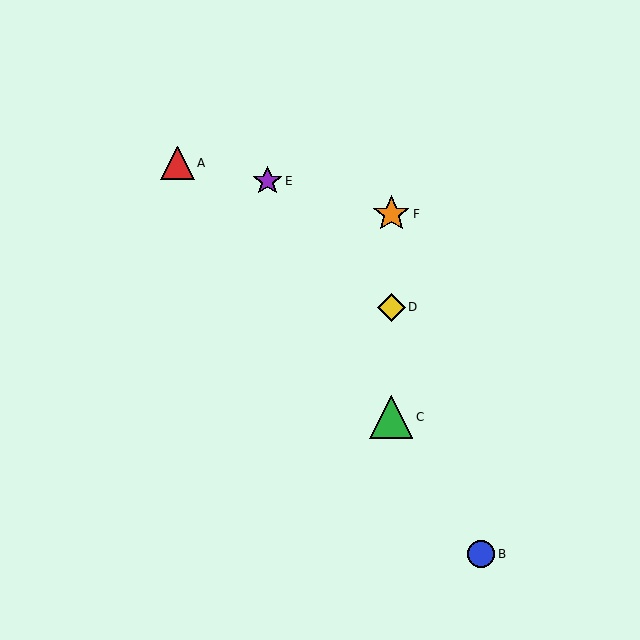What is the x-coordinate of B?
Object B is at x≈481.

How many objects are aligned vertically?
3 objects (C, D, F) are aligned vertically.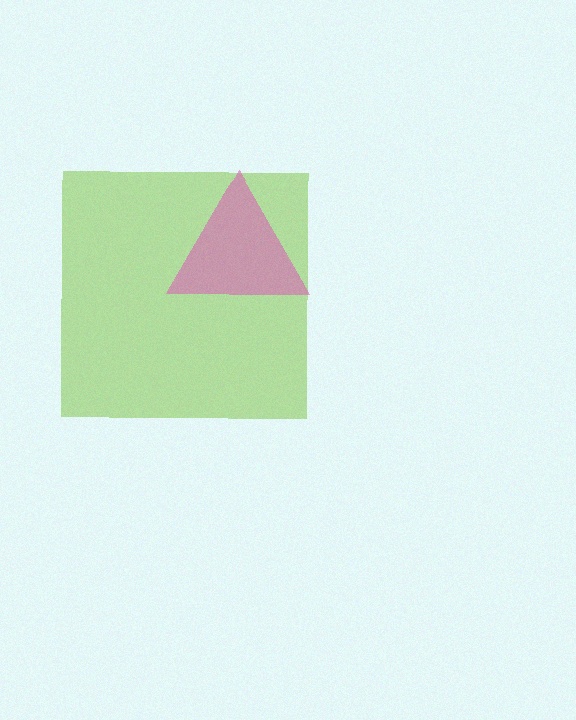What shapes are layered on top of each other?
The layered shapes are: a lime square, a pink triangle.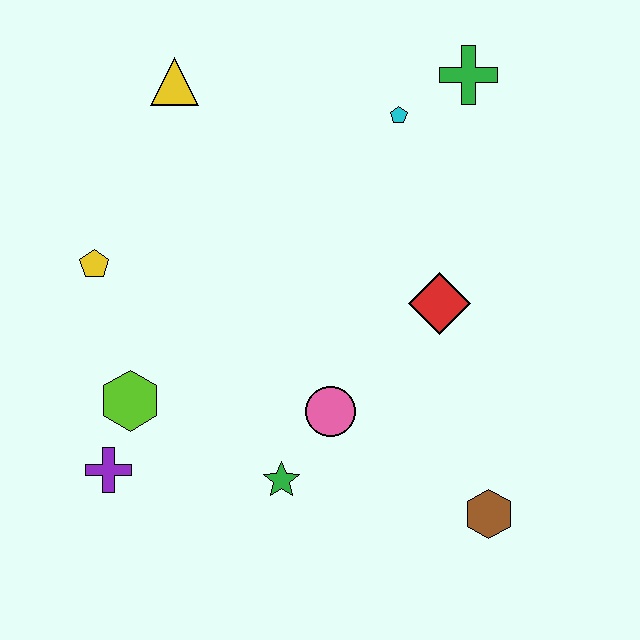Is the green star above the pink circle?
No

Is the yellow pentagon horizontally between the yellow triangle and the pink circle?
No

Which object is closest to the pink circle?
The green star is closest to the pink circle.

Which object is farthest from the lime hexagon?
The green cross is farthest from the lime hexagon.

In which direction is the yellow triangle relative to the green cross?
The yellow triangle is to the left of the green cross.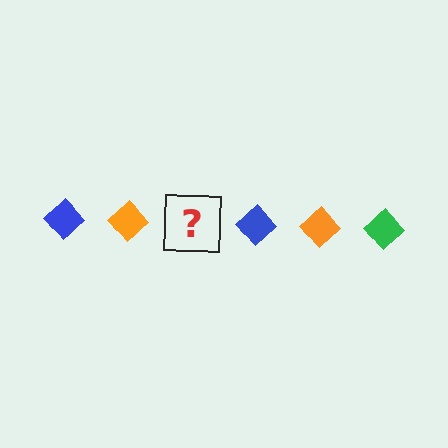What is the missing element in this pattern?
The missing element is a green diamond.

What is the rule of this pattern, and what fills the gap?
The rule is that the pattern cycles through blue, orange, green diamonds. The gap should be filled with a green diamond.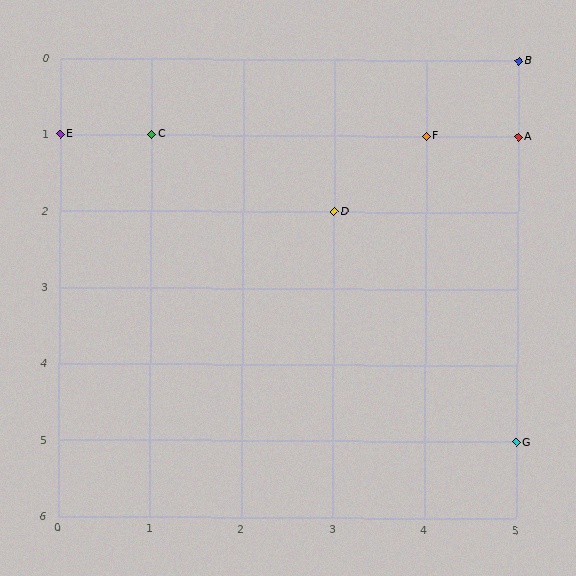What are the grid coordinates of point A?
Point A is at grid coordinates (5, 1).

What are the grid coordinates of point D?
Point D is at grid coordinates (3, 2).